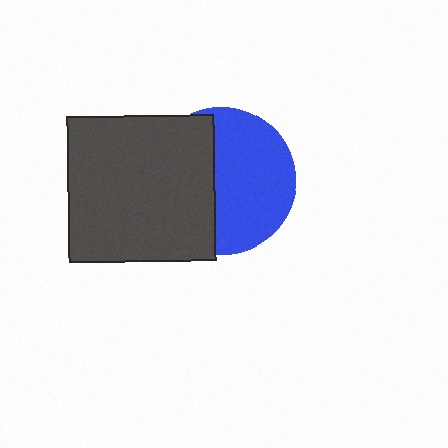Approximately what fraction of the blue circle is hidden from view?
Roughly 43% of the blue circle is hidden behind the dark gray square.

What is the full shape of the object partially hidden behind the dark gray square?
The partially hidden object is a blue circle.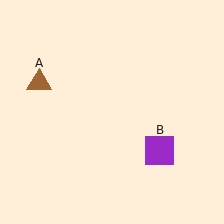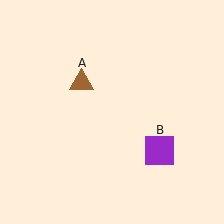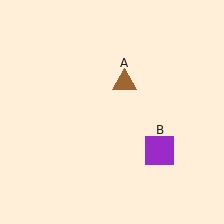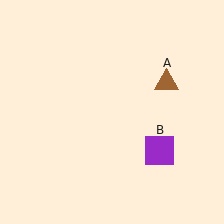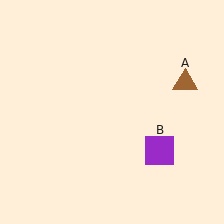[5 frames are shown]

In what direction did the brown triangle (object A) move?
The brown triangle (object A) moved right.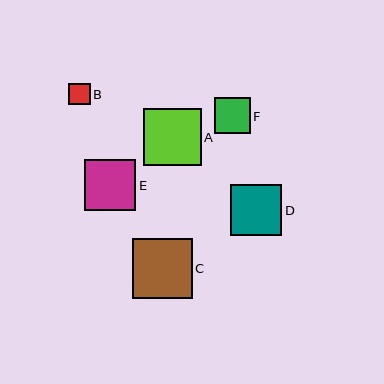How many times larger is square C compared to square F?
Square C is approximately 1.7 times the size of square F.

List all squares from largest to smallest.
From largest to smallest: C, A, D, E, F, B.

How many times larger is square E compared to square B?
Square E is approximately 2.4 times the size of square B.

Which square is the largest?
Square C is the largest with a size of approximately 60 pixels.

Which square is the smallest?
Square B is the smallest with a size of approximately 22 pixels.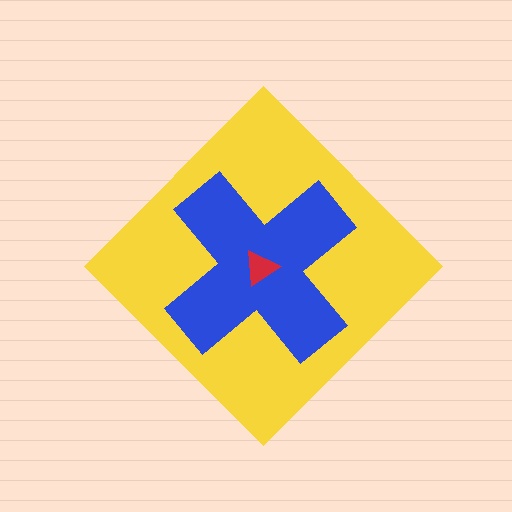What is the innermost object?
The red triangle.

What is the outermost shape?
The yellow diamond.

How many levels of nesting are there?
3.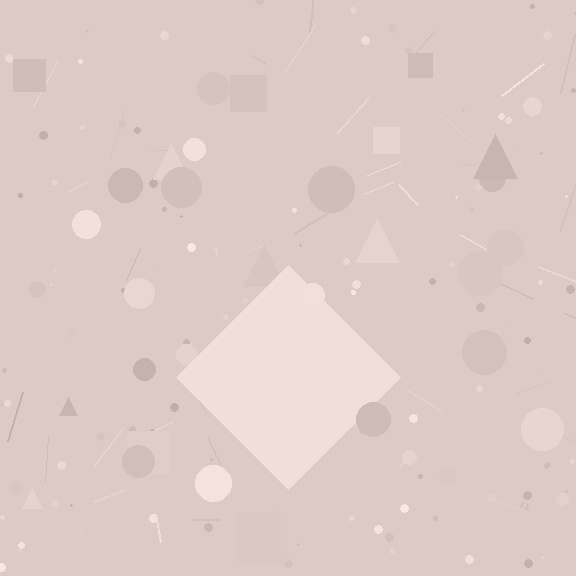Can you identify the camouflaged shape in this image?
The camouflaged shape is a diamond.